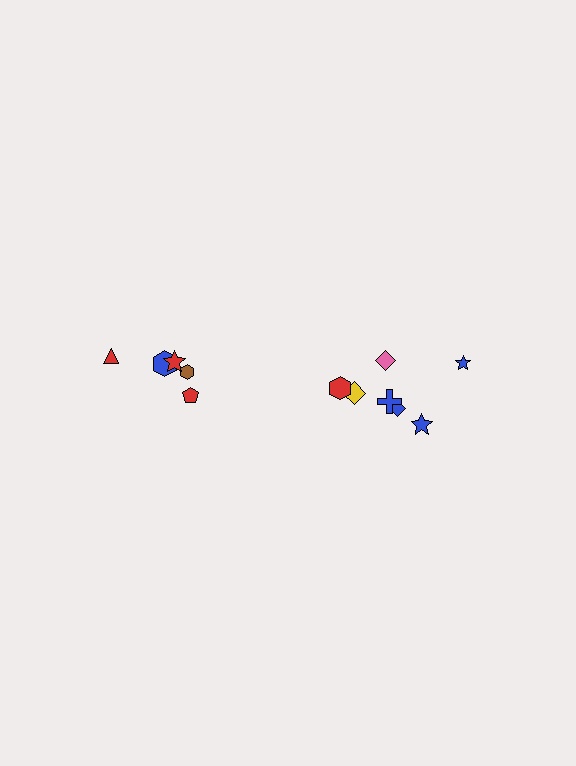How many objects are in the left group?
There are 5 objects.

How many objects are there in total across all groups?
There are 12 objects.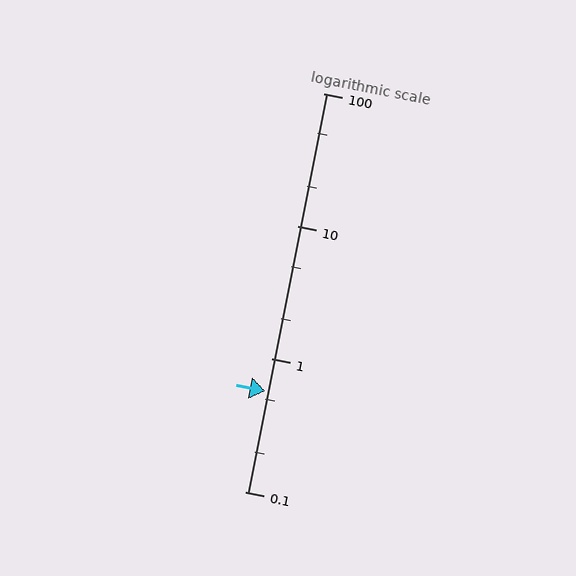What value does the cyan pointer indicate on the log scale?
The pointer indicates approximately 0.57.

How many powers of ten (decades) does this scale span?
The scale spans 3 decades, from 0.1 to 100.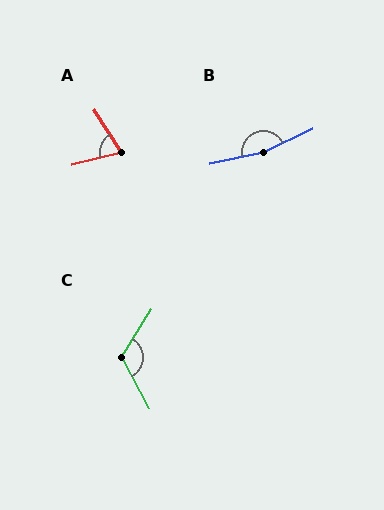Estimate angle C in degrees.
Approximately 119 degrees.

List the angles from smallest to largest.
A (70°), C (119°), B (166°).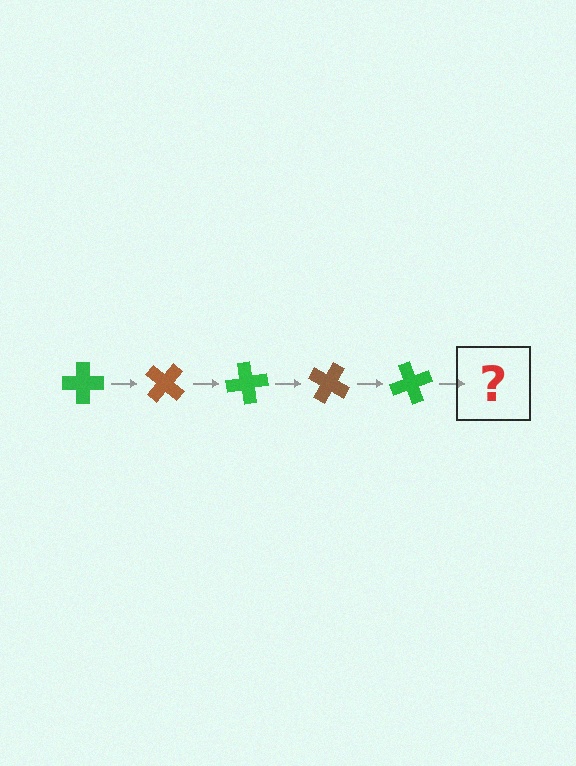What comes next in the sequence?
The next element should be a brown cross, rotated 200 degrees from the start.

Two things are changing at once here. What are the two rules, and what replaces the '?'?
The two rules are that it rotates 40 degrees each step and the color cycles through green and brown. The '?' should be a brown cross, rotated 200 degrees from the start.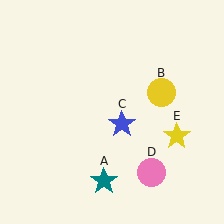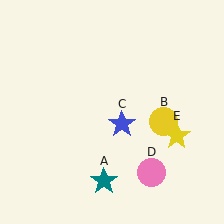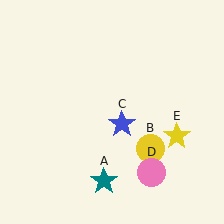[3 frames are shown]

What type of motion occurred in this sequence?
The yellow circle (object B) rotated clockwise around the center of the scene.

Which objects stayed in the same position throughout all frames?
Teal star (object A) and blue star (object C) and pink circle (object D) and yellow star (object E) remained stationary.